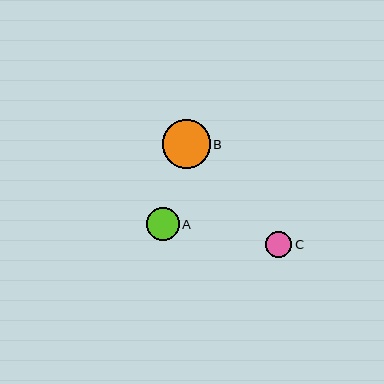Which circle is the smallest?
Circle C is the smallest with a size of approximately 26 pixels.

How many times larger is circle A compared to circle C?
Circle A is approximately 1.3 times the size of circle C.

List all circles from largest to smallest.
From largest to smallest: B, A, C.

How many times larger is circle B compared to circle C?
Circle B is approximately 1.9 times the size of circle C.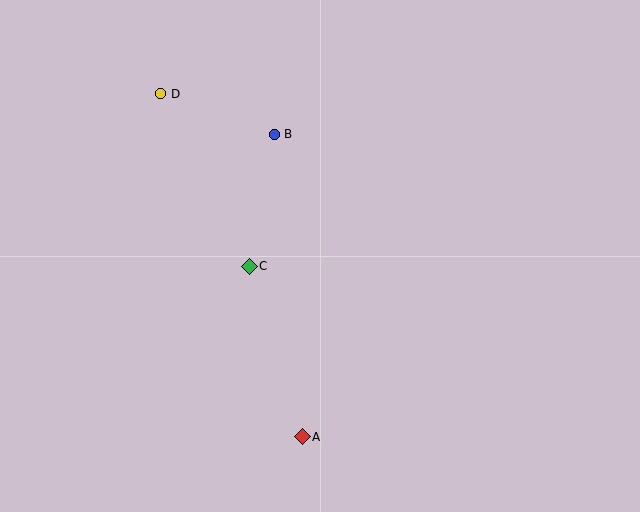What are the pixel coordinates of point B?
Point B is at (274, 134).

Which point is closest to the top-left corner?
Point D is closest to the top-left corner.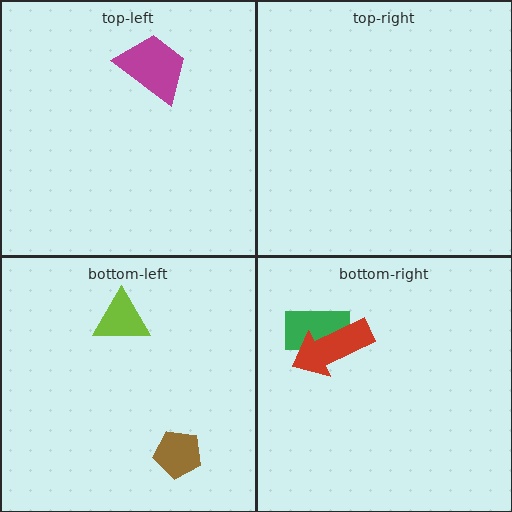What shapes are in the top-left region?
The magenta trapezoid.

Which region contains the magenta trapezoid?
The top-left region.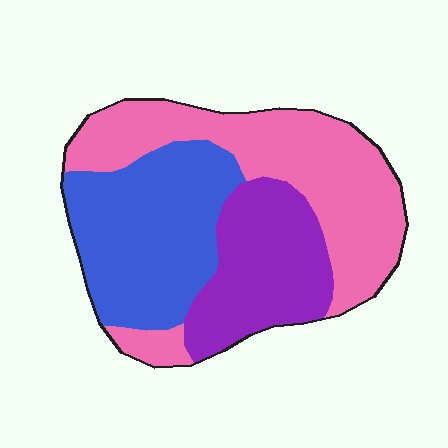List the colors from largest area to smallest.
From largest to smallest: pink, blue, purple.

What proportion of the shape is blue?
Blue takes up about one third (1/3) of the shape.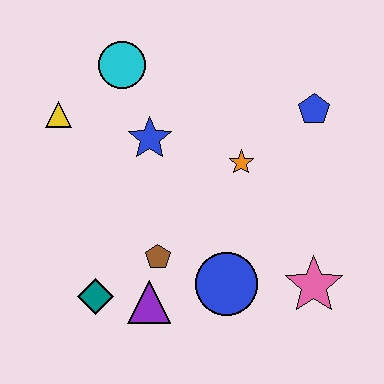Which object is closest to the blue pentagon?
The orange star is closest to the blue pentagon.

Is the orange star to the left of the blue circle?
No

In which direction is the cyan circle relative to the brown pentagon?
The cyan circle is above the brown pentagon.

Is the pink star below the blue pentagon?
Yes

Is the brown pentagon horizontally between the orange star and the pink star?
No